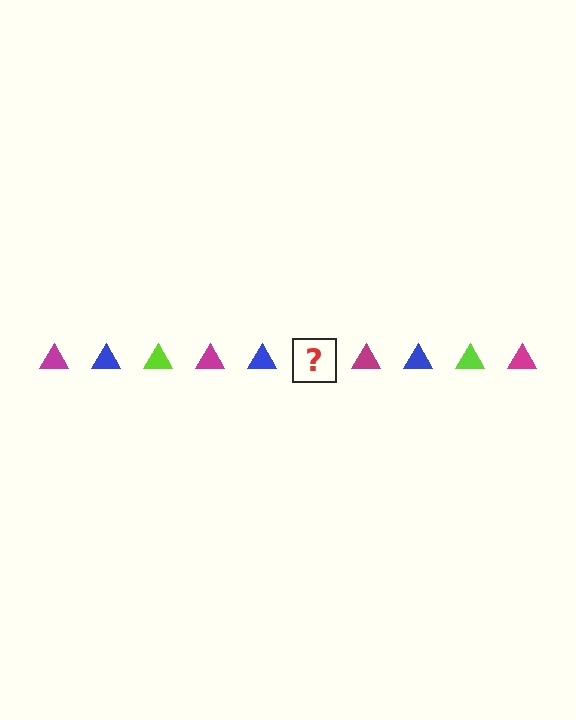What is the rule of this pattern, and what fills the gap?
The rule is that the pattern cycles through magenta, blue, lime triangles. The gap should be filled with a lime triangle.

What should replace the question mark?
The question mark should be replaced with a lime triangle.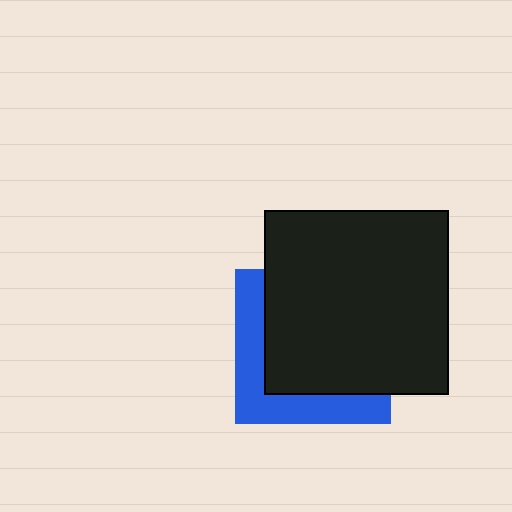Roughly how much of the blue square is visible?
A small part of it is visible (roughly 33%).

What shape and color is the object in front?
The object in front is a black square.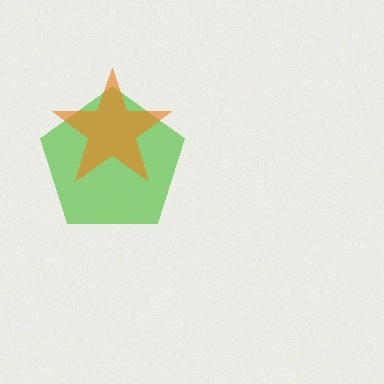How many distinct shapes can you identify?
There are 2 distinct shapes: a lime pentagon, an orange star.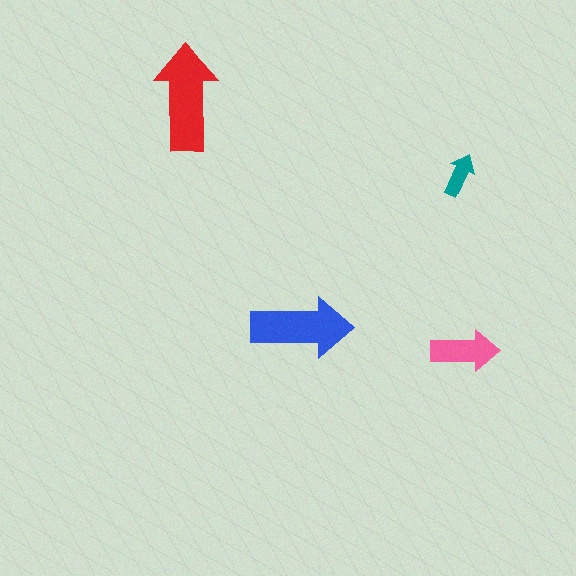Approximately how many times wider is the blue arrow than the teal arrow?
About 2.5 times wider.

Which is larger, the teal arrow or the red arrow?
The red one.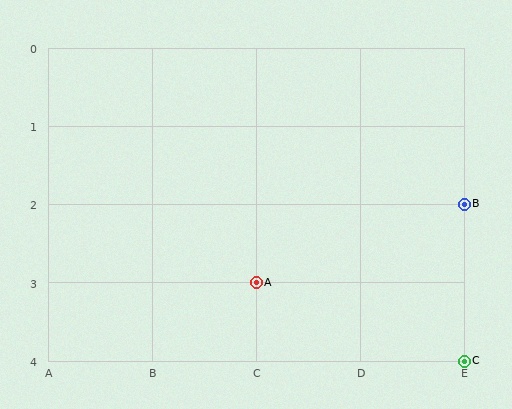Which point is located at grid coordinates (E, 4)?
Point C is at (E, 4).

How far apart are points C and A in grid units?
Points C and A are 2 columns and 1 row apart (about 2.2 grid units diagonally).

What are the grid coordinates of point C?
Point C is at grid coordinates (E, 4).